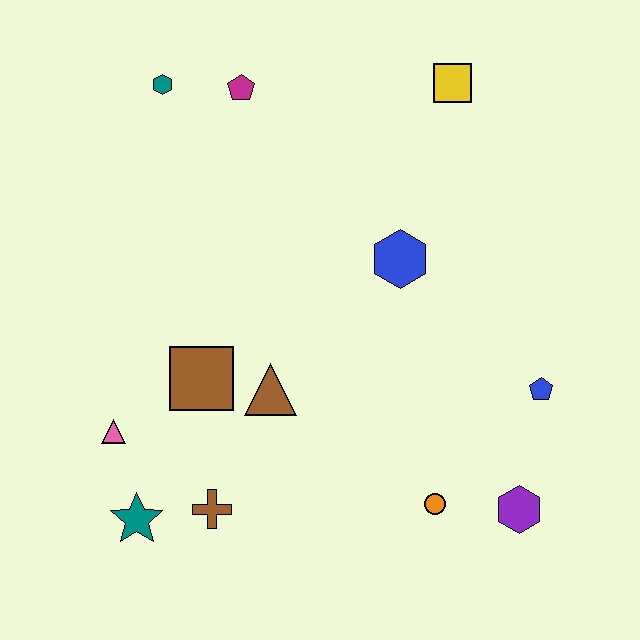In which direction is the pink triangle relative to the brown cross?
The pink triangle is to the left of the brown cross.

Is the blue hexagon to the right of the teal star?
Yes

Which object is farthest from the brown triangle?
The yellow square is farthest from the brown triangle.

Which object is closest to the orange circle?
The purple hexagon is closest to the orange circle.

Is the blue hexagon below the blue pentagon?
No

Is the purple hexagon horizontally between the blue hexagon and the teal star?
No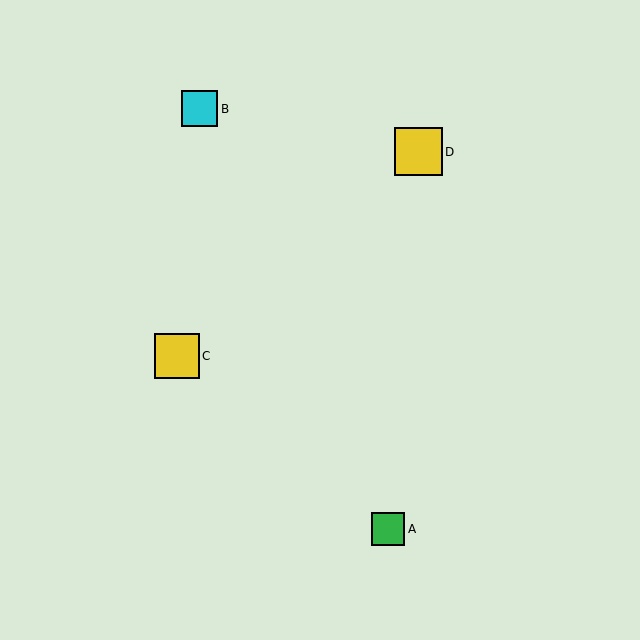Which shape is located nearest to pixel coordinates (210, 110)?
The cyan square (labeled B) at (200, 109) is nearest to that location.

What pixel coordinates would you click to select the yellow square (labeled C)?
Click at (177, 356) to select the yellow square C.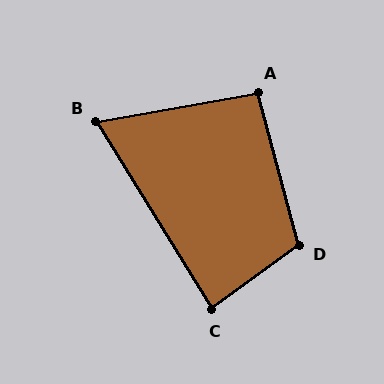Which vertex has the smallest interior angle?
B, at approximately 68 degrees.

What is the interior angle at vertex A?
Approximately 95 degrees (approximately right).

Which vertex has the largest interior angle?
D, at approximately 112 degrees.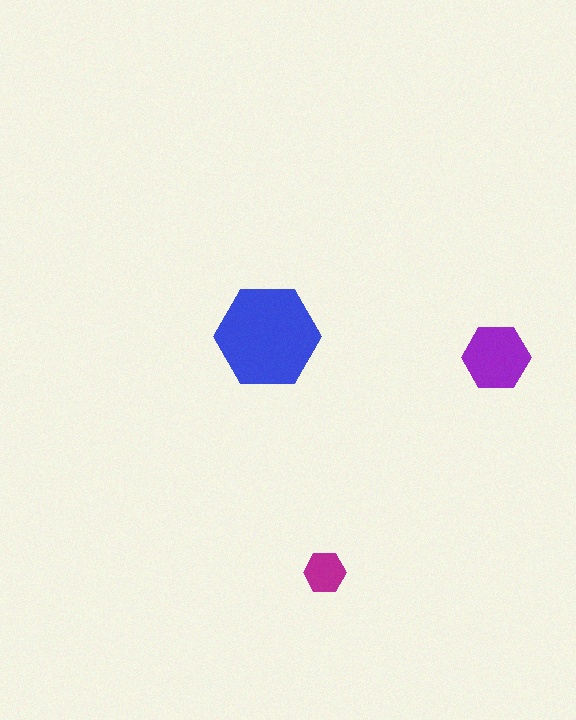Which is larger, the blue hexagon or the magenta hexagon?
The blue one.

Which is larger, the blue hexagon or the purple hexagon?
The blue one.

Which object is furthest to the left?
The blue hexagon is leftmost.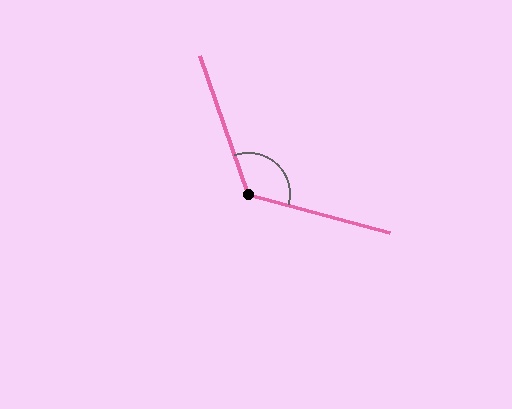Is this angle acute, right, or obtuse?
It is obtuse.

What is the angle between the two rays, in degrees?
Approximately 125 degrees.